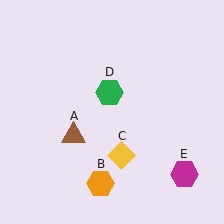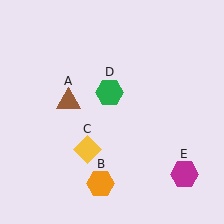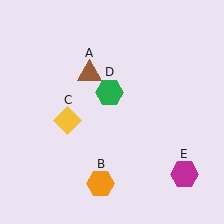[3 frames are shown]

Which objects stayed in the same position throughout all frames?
Orange hexagon (object B) and green hexagon (object D) and magenta hexagon (object E) remained stationary.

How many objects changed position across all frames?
2 objects changed position: brown triangle (object A), yellow diamond (object C).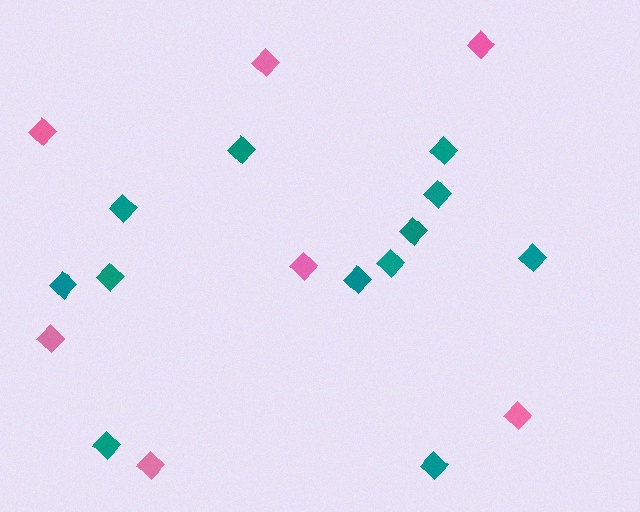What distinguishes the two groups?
There are 2 groups: one group of teal diamonds (12) and one group of pink diamonds (7).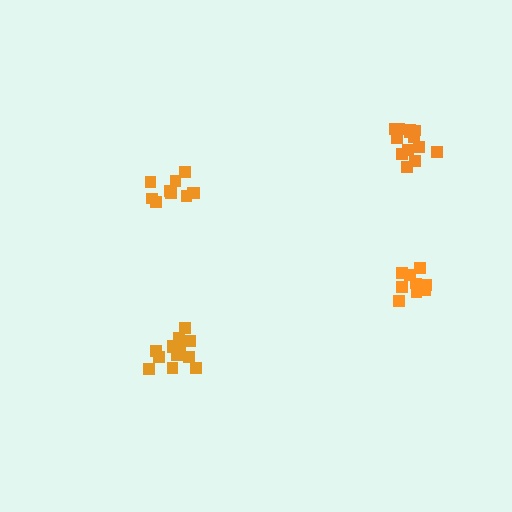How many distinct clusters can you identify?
There are 4 distinct clusters.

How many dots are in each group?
Group 1: 10 dots, Group 2: 13 dots, Group 3: 10 dots, Group 4: 14 dots (47 total).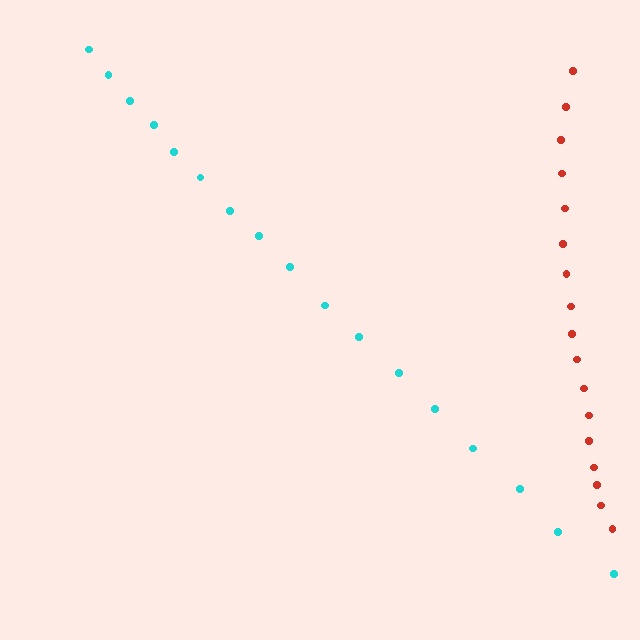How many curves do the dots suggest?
There are 2 distinct paths.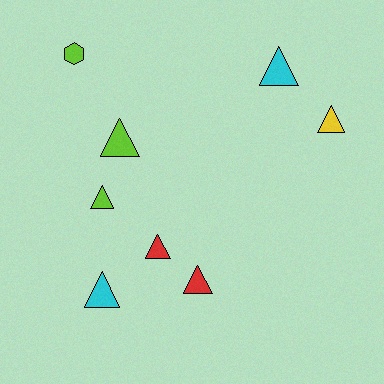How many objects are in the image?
There are 8 objects.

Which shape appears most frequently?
Triangle, with 7 objects.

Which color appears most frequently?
Lime, with 3 objects.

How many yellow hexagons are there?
There are no yellow hexagons.